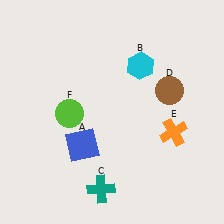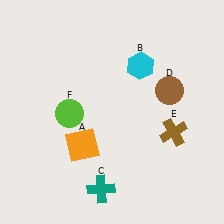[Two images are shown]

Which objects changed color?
A changed from blue to orange. E changed from orange to brown.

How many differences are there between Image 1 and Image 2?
There are 2 differences between the two images.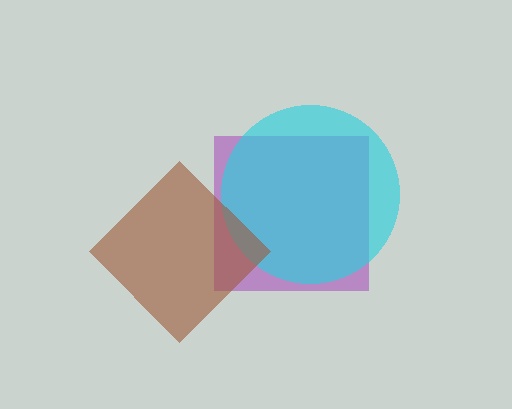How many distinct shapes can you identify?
There are 3 distinct shapes: a purple square, a cyan circle, a brown diamond.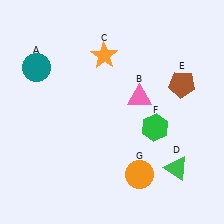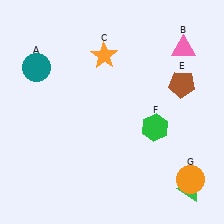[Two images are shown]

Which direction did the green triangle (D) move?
The green triangle (D) moved down.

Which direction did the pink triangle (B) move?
The pink triangle (B) moved up.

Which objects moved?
The objects that moved are: the pink triangle (B), the green triangle (D), the orange circle (G).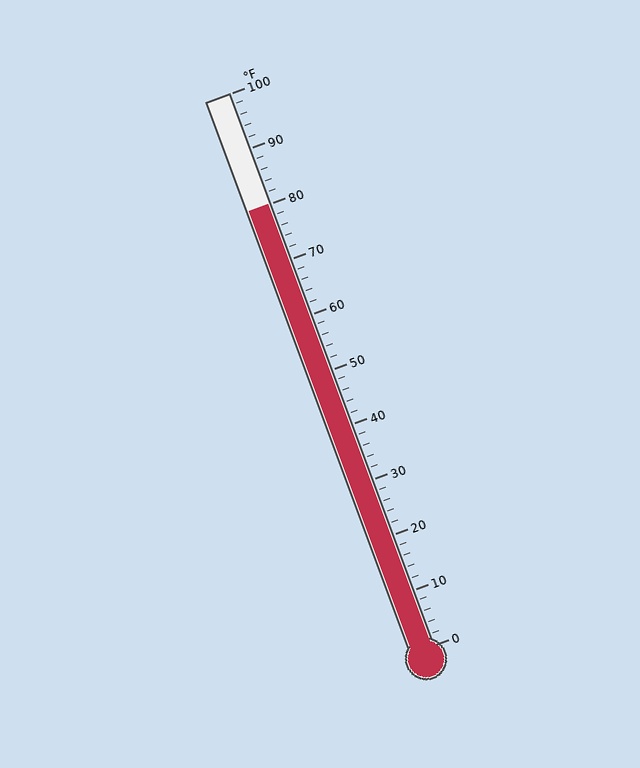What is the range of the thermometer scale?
The thermometer scale ranges from 0°F to 100°F.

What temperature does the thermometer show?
The thermometer shows approximately 80°F.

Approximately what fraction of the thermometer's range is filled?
The thermometer is filled to approximately 80% of its range.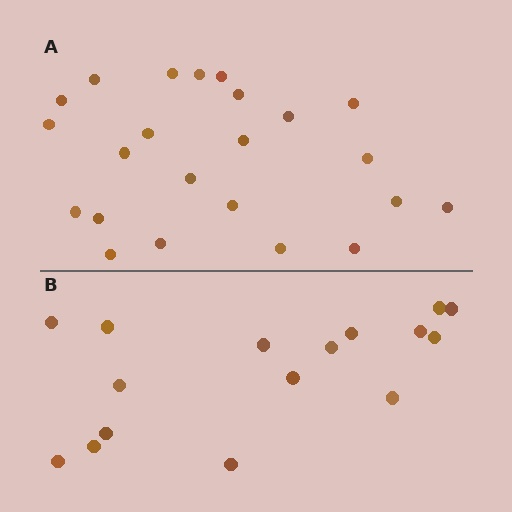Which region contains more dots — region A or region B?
Region A (the top region) has more dots.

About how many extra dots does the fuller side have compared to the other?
Region A has roughly 8 or so more dots than region B.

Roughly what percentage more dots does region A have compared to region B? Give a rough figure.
About 45% more.